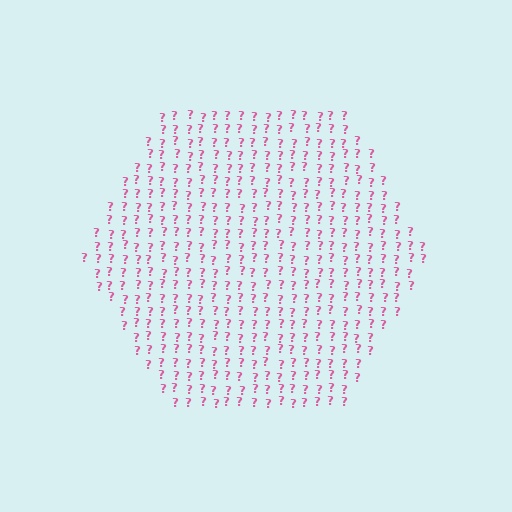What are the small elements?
The small elements are question marks.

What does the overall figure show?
The overall figure shows a hexagon.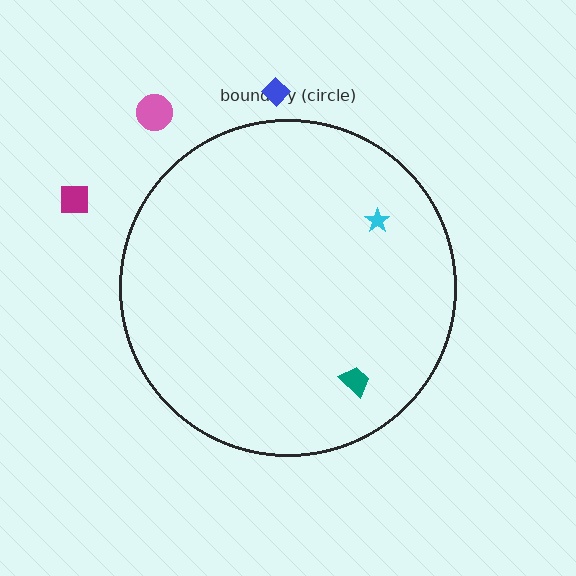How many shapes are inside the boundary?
2 inside, 3 outside.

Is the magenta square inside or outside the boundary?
Outside.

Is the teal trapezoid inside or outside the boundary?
Inside.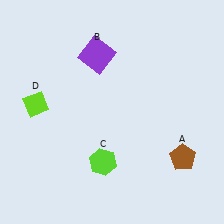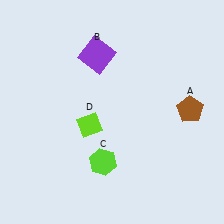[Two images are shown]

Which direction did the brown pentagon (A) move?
The brown pentagon (A) moved up.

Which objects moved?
The objects that moved are: the brown pentagon (A), the lime diamond (D).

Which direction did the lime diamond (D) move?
The lime diamond (D) moved right.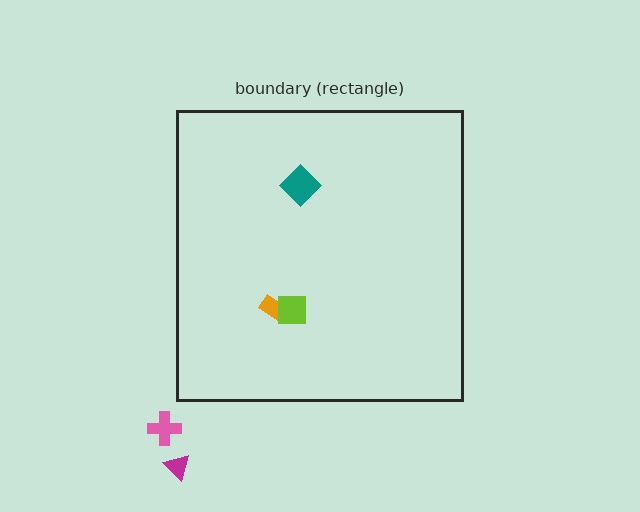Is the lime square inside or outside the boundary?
Inside.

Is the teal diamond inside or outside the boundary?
Inside.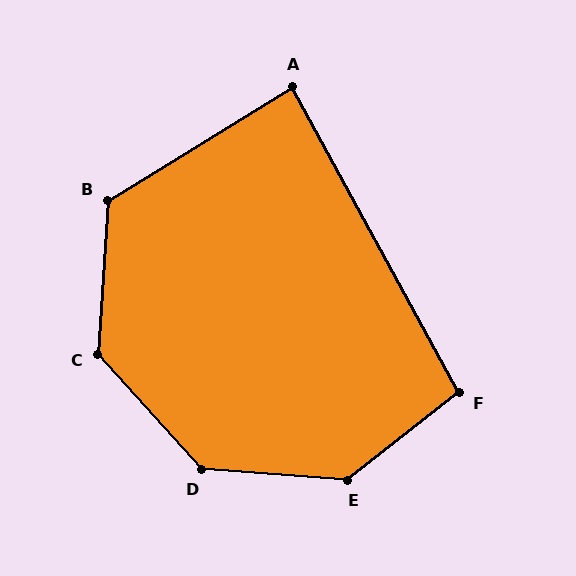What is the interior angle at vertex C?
Approximately 135 degrees (obtuse).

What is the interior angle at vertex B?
Approximately 125 degrees (obtuse).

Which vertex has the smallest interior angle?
A, at approximately 87 degrees.